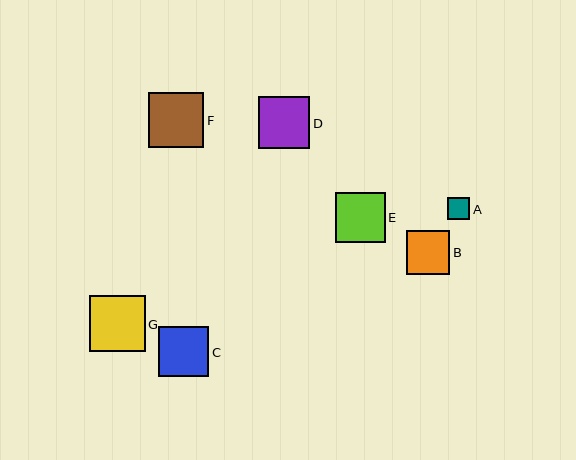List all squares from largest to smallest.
From largest to smallest: G, F, D, C, E, B, A.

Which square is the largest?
Square G is the largest with a size of approximately 55 pixels.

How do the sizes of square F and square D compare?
Square F and square D are approximately the same size.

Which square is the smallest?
Square A is the smallest with a size of approximately 22 pixels.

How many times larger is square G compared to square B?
Square G is approximately 1.3 times the size of square B.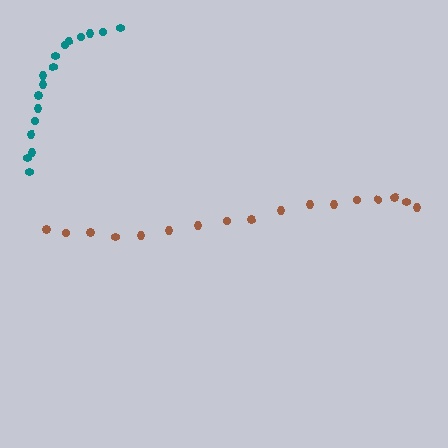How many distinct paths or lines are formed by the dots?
There are 2 distinct paths.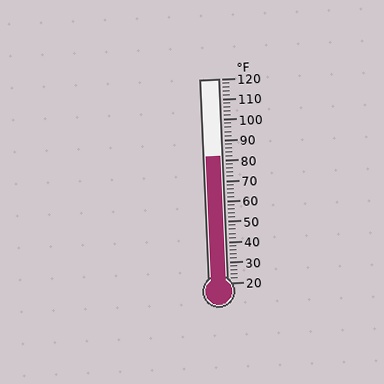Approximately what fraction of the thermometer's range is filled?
The thermometer is filled to approximately 60% of its range.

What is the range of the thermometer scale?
The thermometer scale ranges from 20°F to 120°F.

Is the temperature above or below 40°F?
The temperature is above 40°F.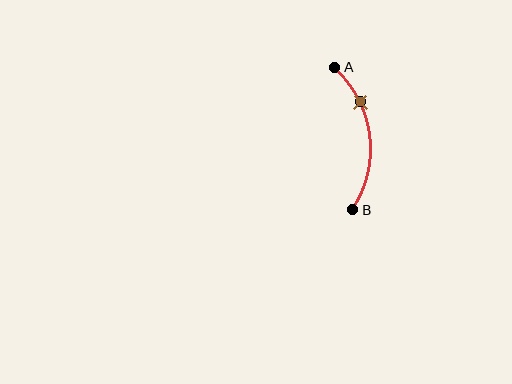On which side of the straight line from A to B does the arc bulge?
The arc bulges to the right of the straight line connecting A and B.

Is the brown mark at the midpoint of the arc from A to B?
No. The brown mark lies on the arc but is closer to endpoint A. The arc midpoint would be at the point on the curve equidistant along the arc from both A and B.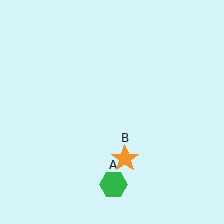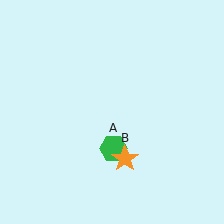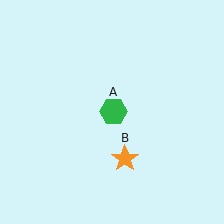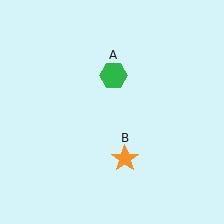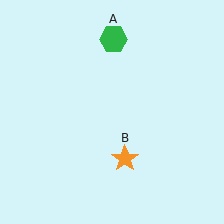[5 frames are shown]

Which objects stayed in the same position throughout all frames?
Orange star (object B) remained stationary.